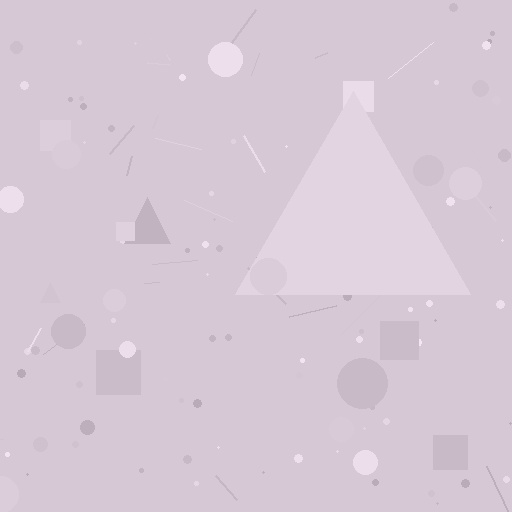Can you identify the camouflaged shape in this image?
The camouflaged shape is a triangle.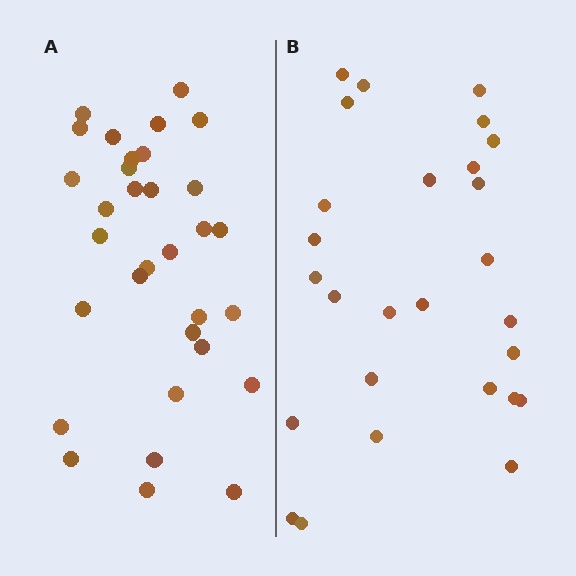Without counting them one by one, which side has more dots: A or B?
Region A (the left region) has more dots.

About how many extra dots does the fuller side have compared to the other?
Region A has about 5 more dots than region B.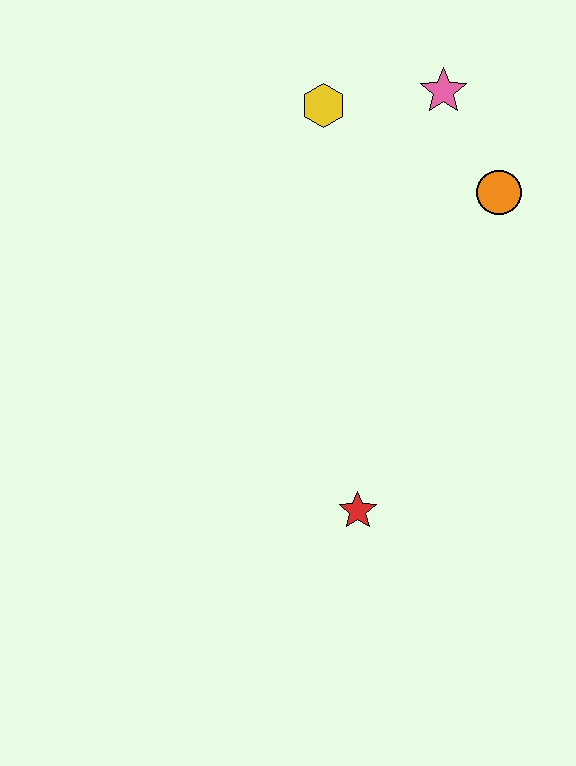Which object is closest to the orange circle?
The pink star is closest to the orange circle.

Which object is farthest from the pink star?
The red star is farthest from the pink star.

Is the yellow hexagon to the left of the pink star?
Yes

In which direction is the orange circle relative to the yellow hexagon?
The orange circle is to the right of the yellow hexagon.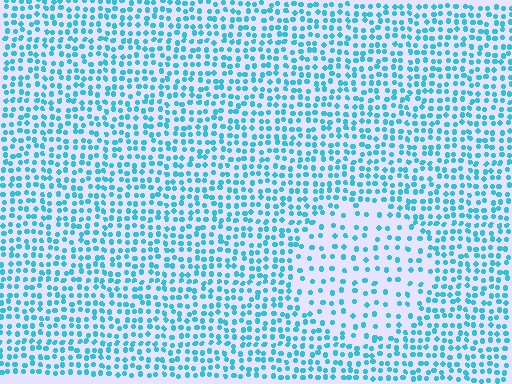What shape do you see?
I see a circle.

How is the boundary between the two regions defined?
The boundary is defined by a change in element density (approximately 2.0x ratio). All elements are the same color, size, and shape.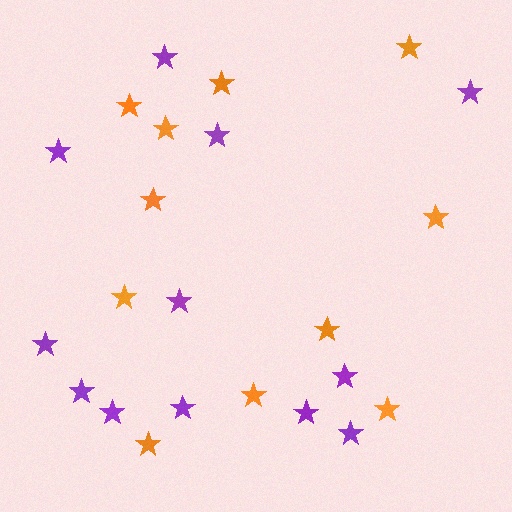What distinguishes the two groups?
There are 2 groups: one group of purple stars (12) and one group of orange stars (11).